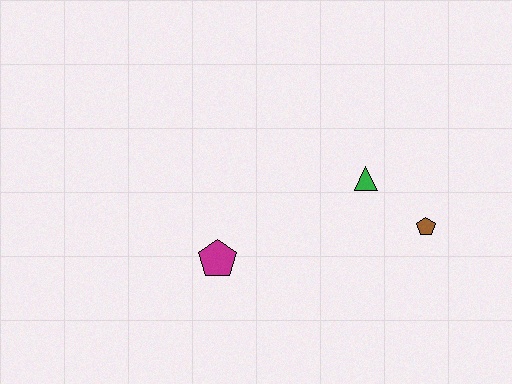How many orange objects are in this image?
There are no orange objects.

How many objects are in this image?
There are 3 objects.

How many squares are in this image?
There are no squares.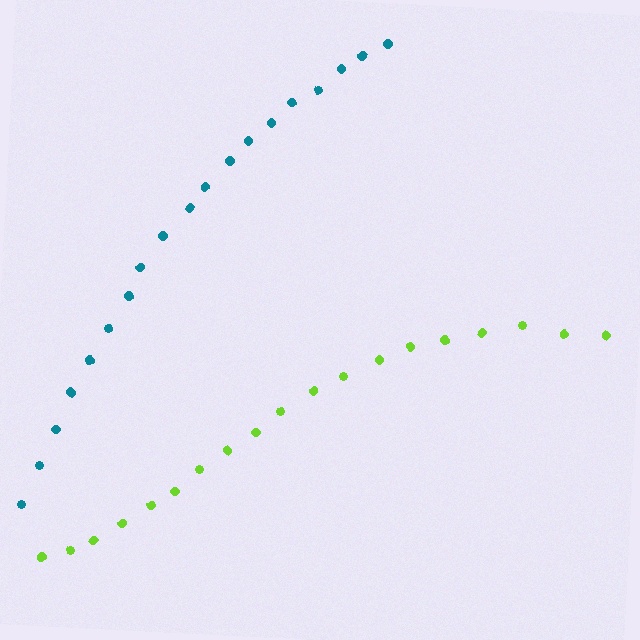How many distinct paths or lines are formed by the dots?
There are 2 distinct paths.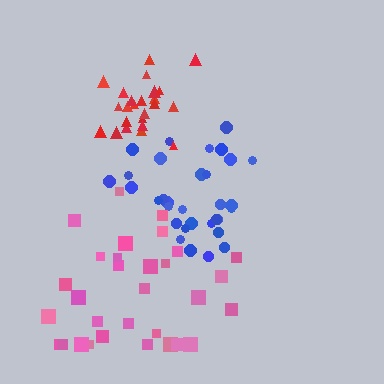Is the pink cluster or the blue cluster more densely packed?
Blue.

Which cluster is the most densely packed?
Red.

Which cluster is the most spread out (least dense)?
Pink.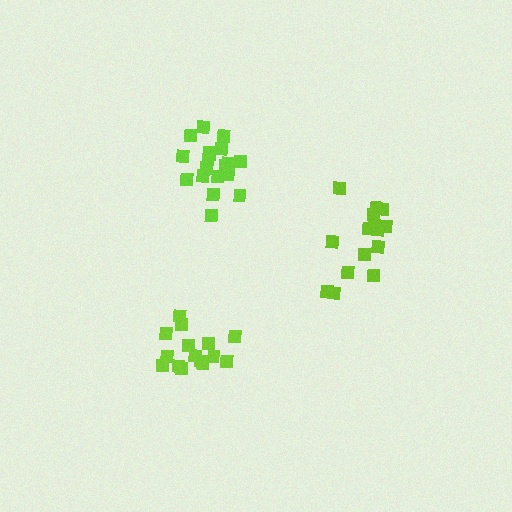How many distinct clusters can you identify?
There are 3 distinct clusters.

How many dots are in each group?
Group 1: 19 dots, Group 2: 15 dots, Group 3: 15 dots (49 total).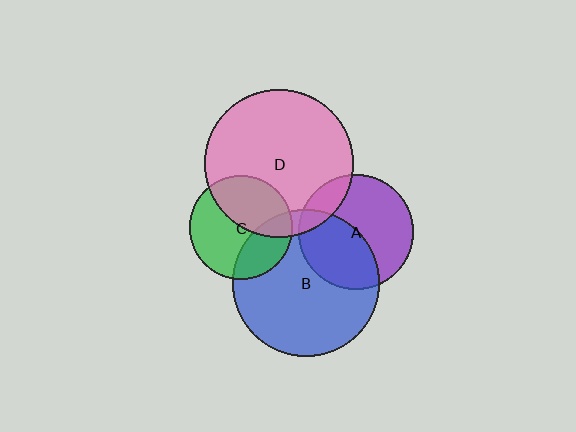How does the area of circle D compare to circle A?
Approximately 1.7 times.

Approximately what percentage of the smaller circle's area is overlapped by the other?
Approximately 30%.